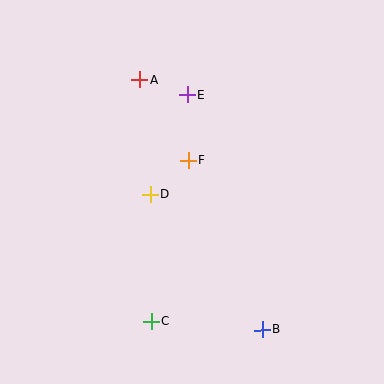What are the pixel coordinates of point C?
Point C is at (151, 321).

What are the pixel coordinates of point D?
Point D is at (150, 195).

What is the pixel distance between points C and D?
The distance between C and D is 127 pixels.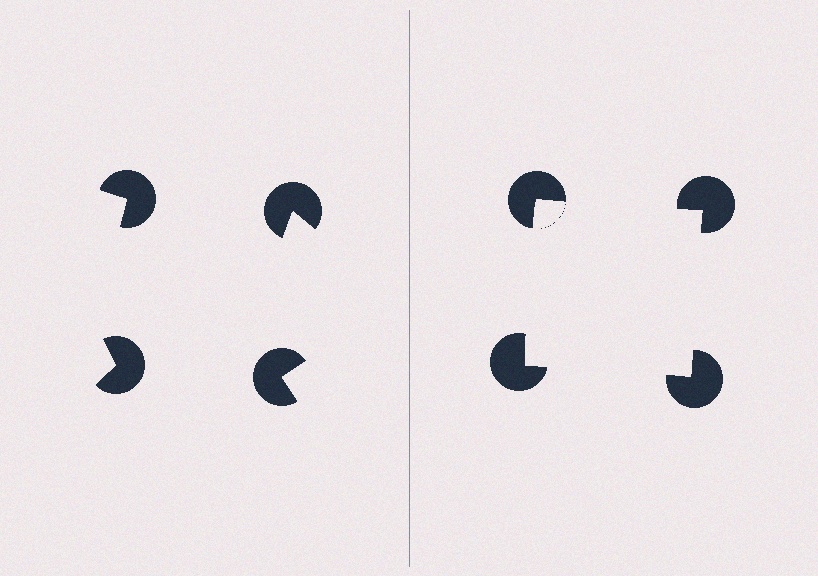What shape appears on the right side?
An illusory square.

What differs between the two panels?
The pac-man discs are positioned identically on both sides; only the wedge orientations differ. On the right they align to a square; on the left they are misaligned.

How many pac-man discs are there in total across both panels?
8 — 4 on each side.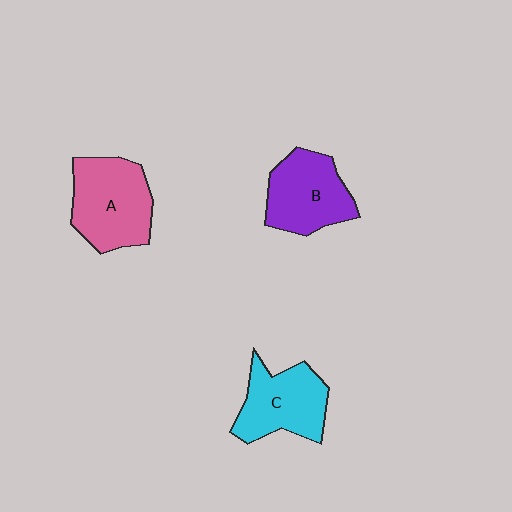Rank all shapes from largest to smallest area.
From largest to smallest: A (pink), B (purple), C (cyan).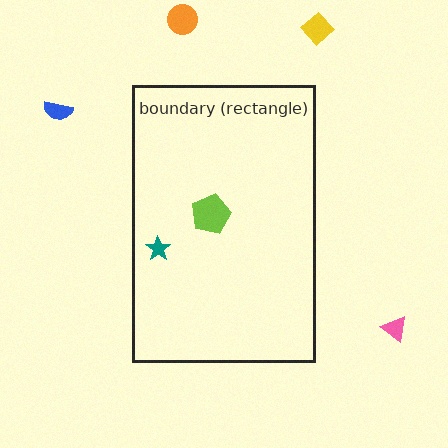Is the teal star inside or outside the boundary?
Inside.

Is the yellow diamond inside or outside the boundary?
Outside.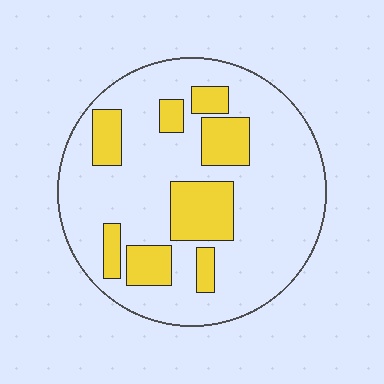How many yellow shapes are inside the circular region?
8.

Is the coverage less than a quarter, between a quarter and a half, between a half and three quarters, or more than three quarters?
Less than a quarter.